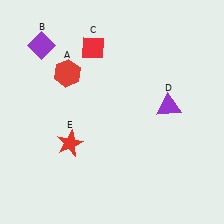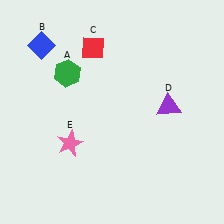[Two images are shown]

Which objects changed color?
A changed from red to green. B changed from purple to blue. E changed from red to pink.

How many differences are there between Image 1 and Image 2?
There are 3 differences between the two images.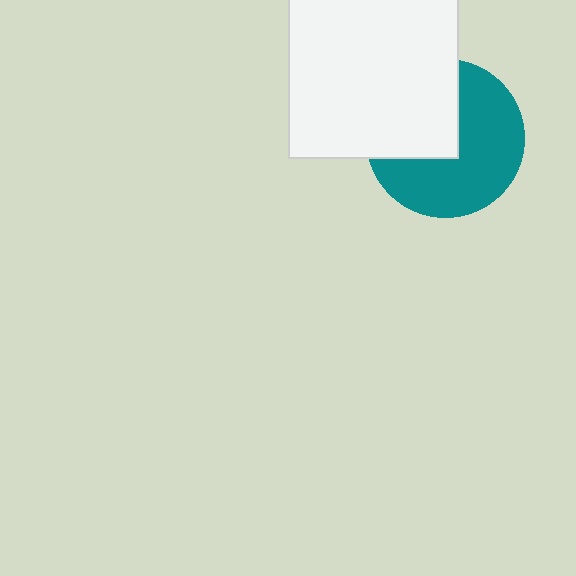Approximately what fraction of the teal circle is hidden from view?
Roughly 40% of the teal circle is hidden behind the white square.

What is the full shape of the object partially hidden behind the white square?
The partially hidden object is a teal circle.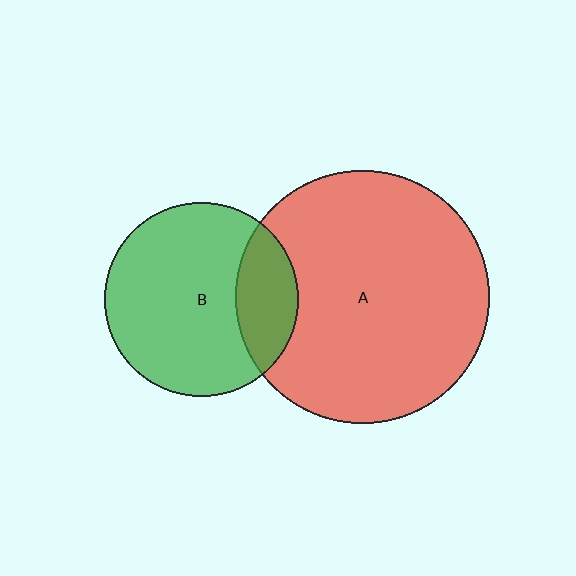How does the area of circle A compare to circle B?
Approximately 1.7 times.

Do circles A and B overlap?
Yes.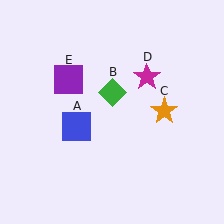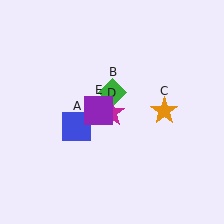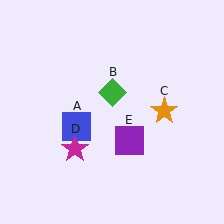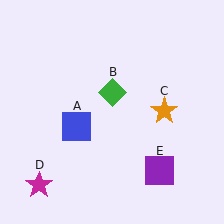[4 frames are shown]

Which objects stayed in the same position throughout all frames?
Blue square (object A) and green diamond (object B) and orange star (object C) remained stationary.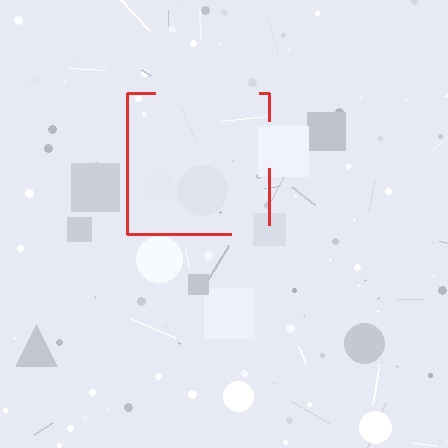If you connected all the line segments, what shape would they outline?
They would outline a square.